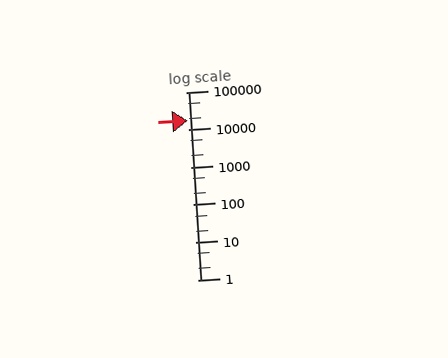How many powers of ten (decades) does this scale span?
The scale spans 5 decades, from 1 to 100000.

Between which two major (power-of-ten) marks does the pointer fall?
The pointer is between 10000 and 100000.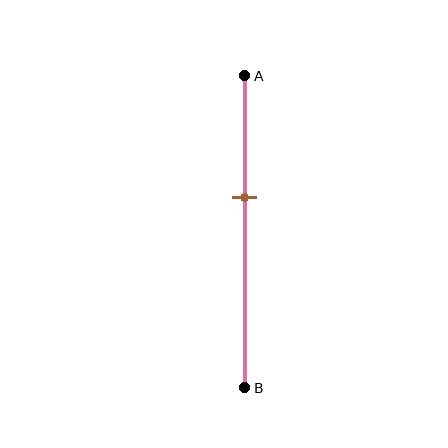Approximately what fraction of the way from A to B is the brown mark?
The brown mark is approximately 40% of the way from A to B.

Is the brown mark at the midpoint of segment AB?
No, the mark is at about 40% from A, not at the 50% midpoint.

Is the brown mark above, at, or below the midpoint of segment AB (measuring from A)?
The brown mark is above the midpoint of segment AB.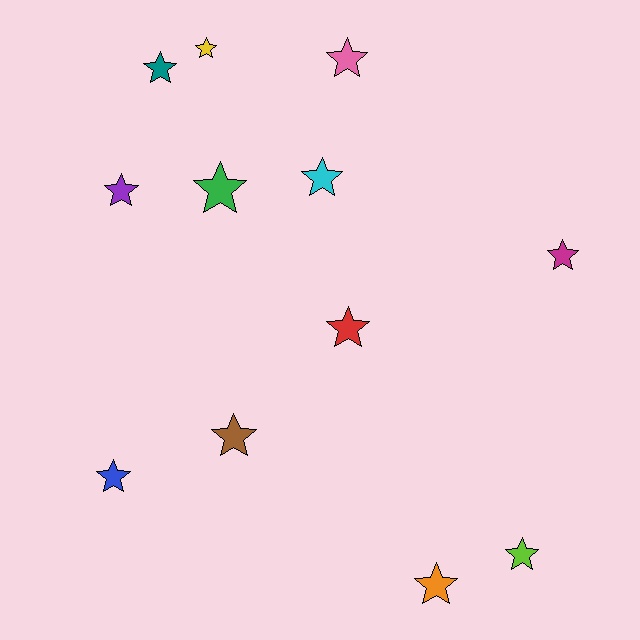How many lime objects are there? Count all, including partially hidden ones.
There is 1 lime object.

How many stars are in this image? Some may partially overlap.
There are 12 stars.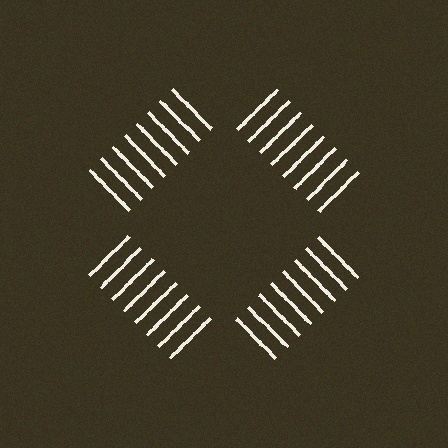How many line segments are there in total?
32 — 8 along each of the 4 edges.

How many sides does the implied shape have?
4 sides — the line-ends trace a square.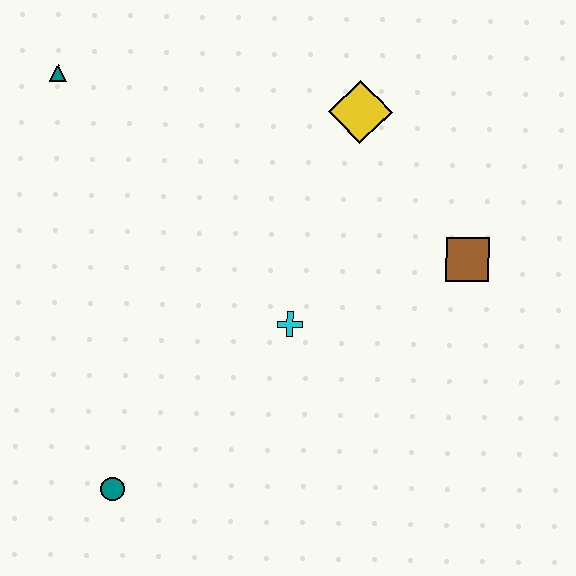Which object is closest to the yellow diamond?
The brown square is closest to the yellow diamond.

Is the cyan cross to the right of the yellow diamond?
No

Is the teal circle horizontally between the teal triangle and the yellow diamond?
Yes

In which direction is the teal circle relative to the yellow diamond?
The teal circle is below the yellow diamond.